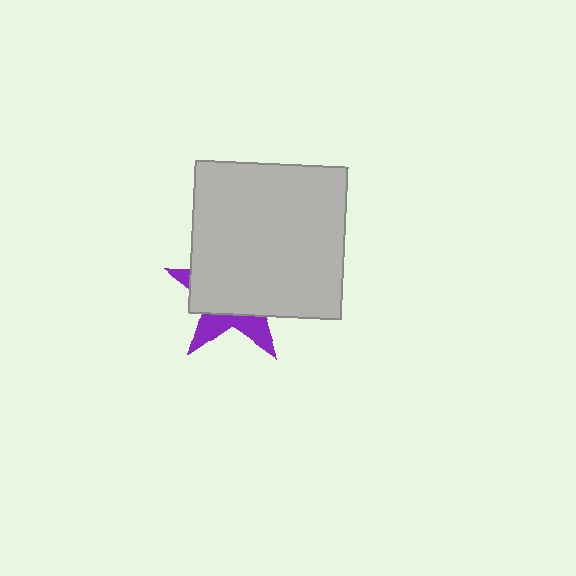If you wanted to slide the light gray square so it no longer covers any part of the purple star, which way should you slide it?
Slide it up — that is the most direct way to separate the two shapes.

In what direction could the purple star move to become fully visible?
The purple star could move down. That would shift it out from behind the light gray square entirely.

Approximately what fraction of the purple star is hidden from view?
Roughly 69% of the purple star is hidden behind the light gray square.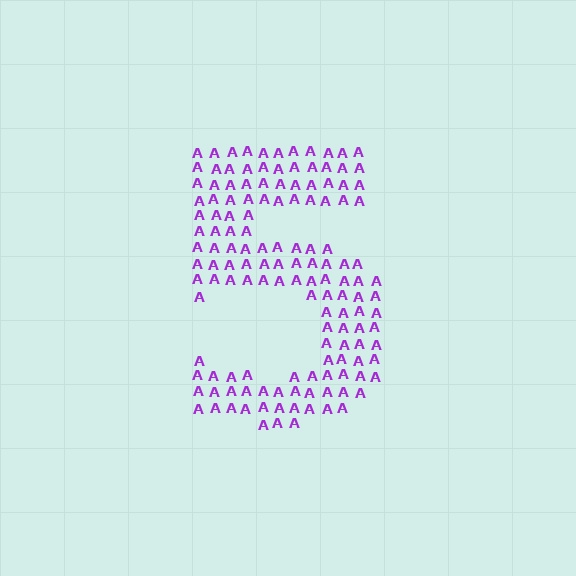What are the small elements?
The small elements are letter A's.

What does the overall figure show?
The overall figure shows the digit 5.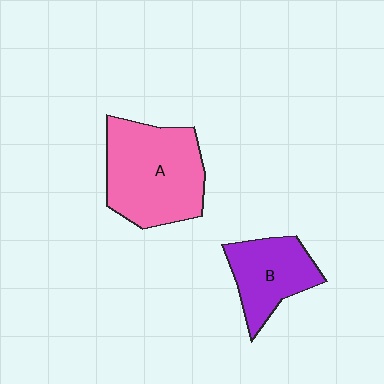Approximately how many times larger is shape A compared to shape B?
Approximately 1.6 times.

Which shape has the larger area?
Shape A (pink).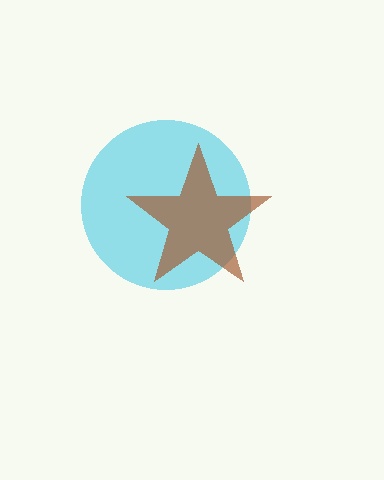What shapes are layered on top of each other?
The layered shapes are: a cyan circle, a brown star.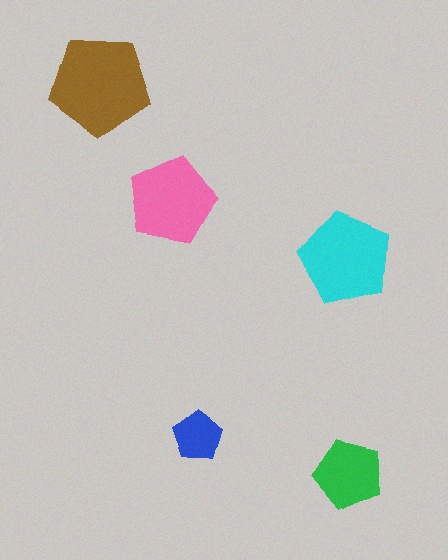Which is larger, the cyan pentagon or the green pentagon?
The cyan one.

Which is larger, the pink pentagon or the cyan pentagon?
The cyan one.